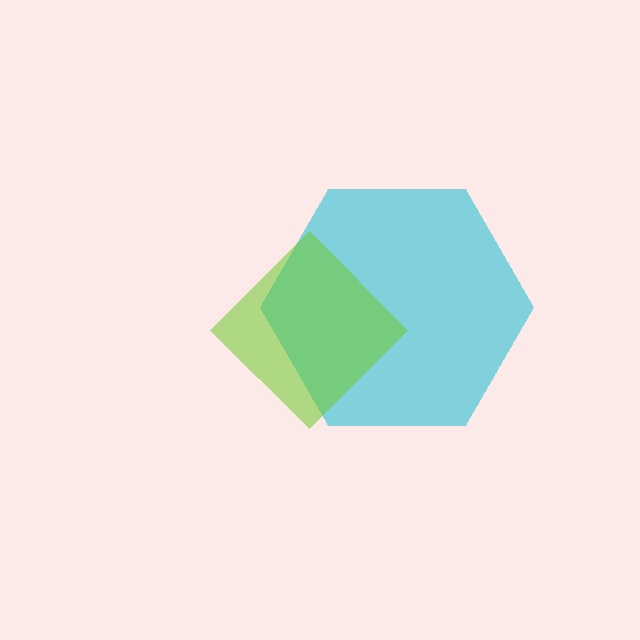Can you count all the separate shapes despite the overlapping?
Yes, there are 2 separate shapes.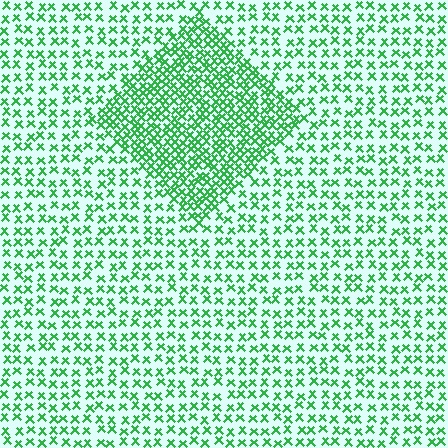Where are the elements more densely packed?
The elements are more densely packed inside the diamond boundary.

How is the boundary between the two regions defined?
The boundary is defined by a change in element density (approximately 2.1x ratio). All elements are the same color, size, and shape.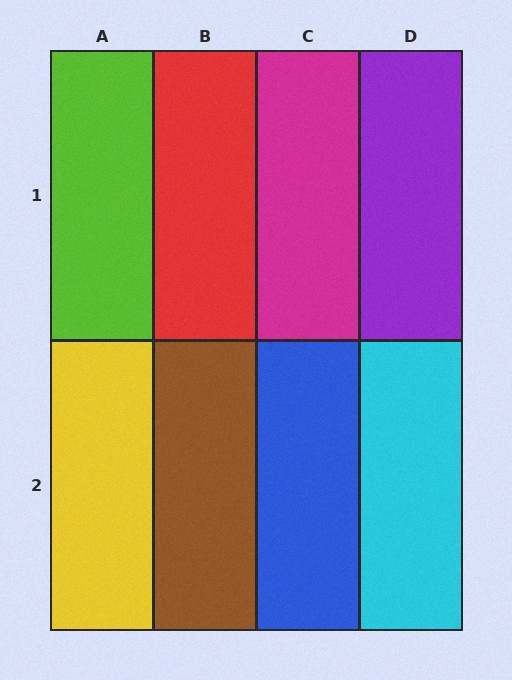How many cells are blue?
1 cell is blue.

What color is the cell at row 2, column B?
Brown.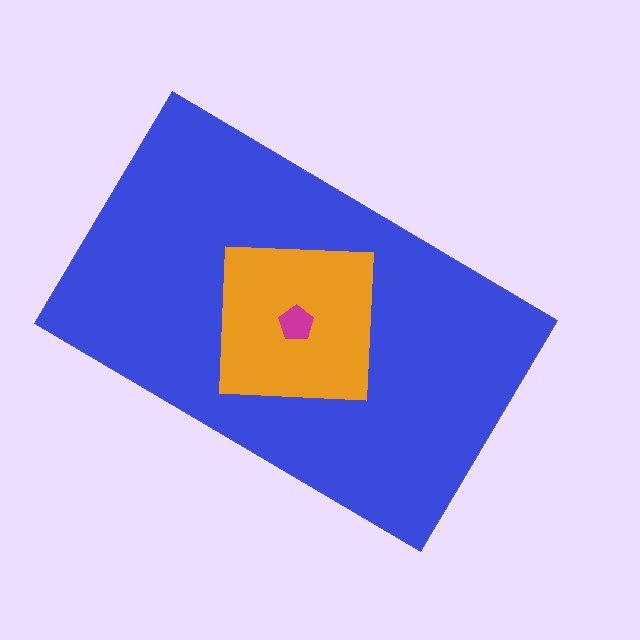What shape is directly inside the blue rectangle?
The orange square.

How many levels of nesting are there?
3.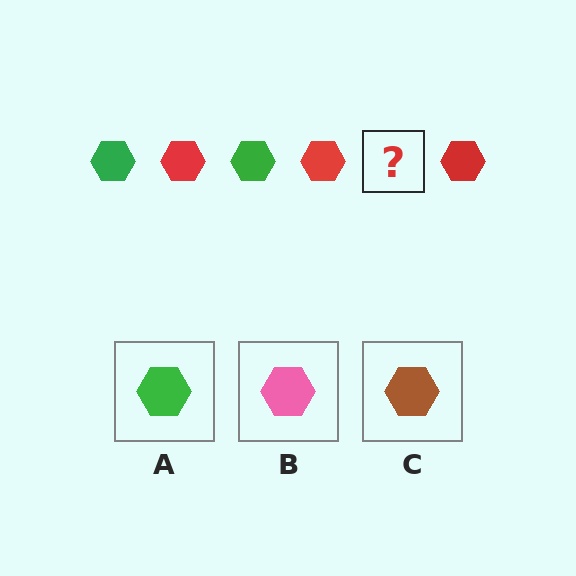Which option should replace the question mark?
Option A.